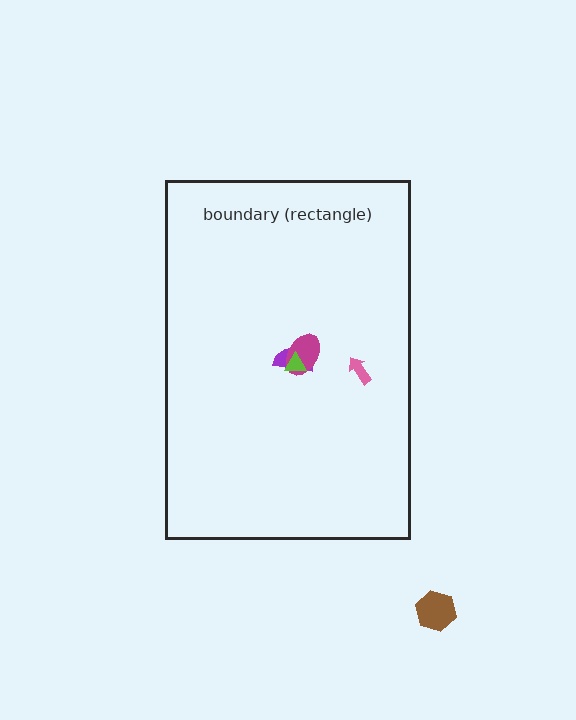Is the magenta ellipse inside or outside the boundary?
Inside.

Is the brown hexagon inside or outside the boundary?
Outside.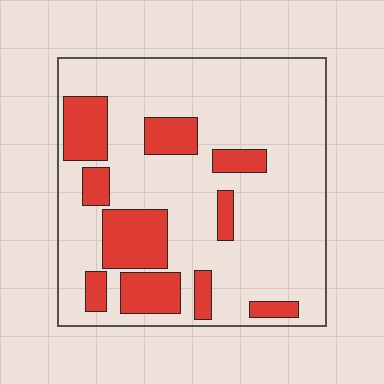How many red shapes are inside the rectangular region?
10.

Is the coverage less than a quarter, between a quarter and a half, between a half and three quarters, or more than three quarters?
Less than a quarter.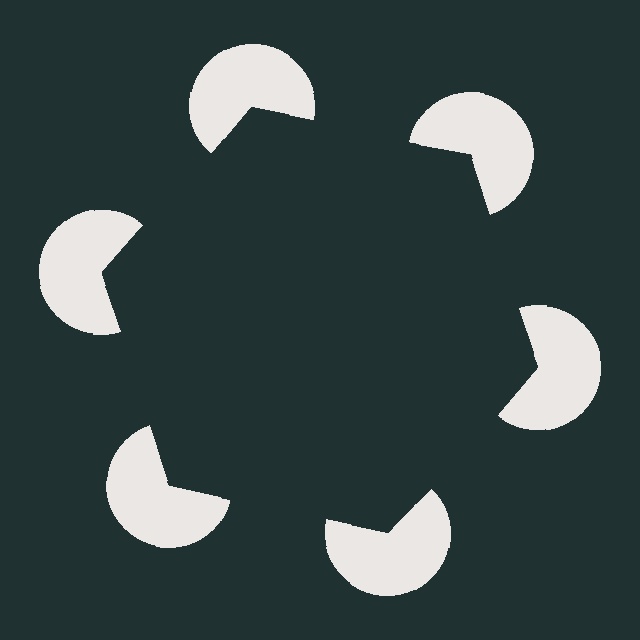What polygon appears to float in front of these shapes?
An illusory hexagon — its edges are inferred from the aligned wedge cuts in the pac-man discs, not physically drawn.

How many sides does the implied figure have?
6 sides.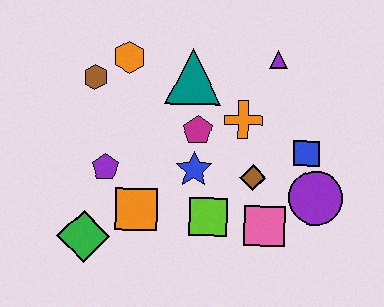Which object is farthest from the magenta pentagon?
The green diamond is farthest from the magenta pentagon.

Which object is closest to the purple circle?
The blue square is closest to the purple circle.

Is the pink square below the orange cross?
Yes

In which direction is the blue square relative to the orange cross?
The blue square is to the right of the orange cross.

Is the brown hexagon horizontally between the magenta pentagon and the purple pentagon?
No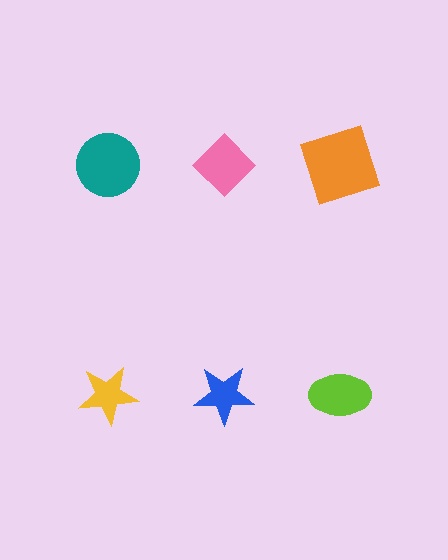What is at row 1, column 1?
A teal circle.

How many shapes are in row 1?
3 shapes.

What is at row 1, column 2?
A pink diamond.